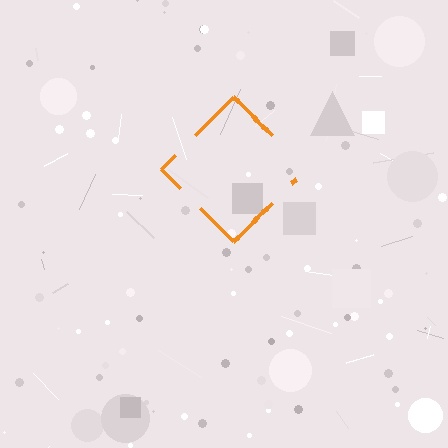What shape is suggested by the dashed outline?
The dashed outline suggests a diamond.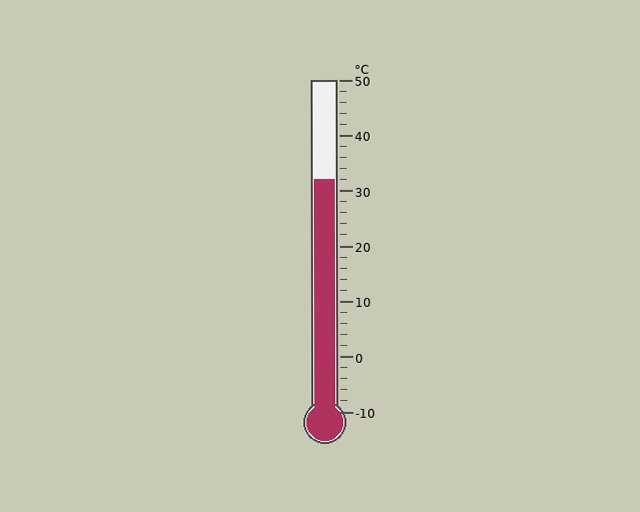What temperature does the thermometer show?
The thermometer shows approximately 32°C.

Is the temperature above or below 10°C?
The temperature is above 10°C.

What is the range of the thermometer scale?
The thermometer scale ranges from -10°C to 50°C.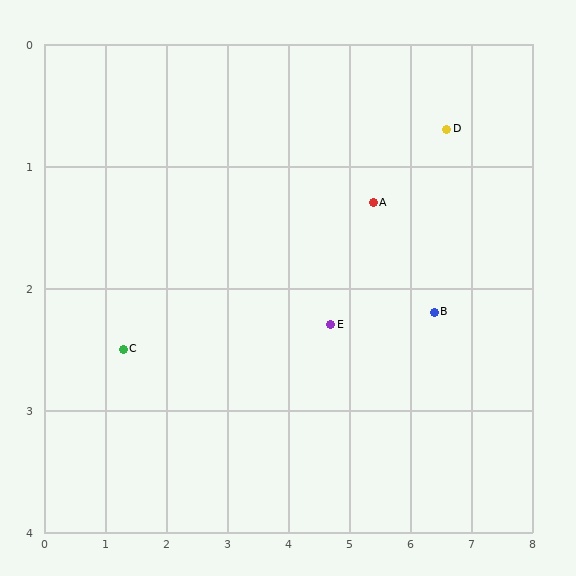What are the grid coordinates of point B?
Point B is at approximately (6.4, 2.2).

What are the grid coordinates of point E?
Point E is at approximately (4.7, 2.3).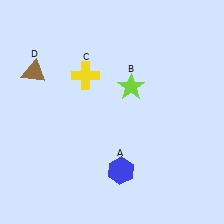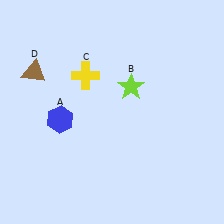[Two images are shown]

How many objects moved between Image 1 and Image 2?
1 object moved between the two images.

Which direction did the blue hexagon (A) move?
The blue hexagon (A) moved left.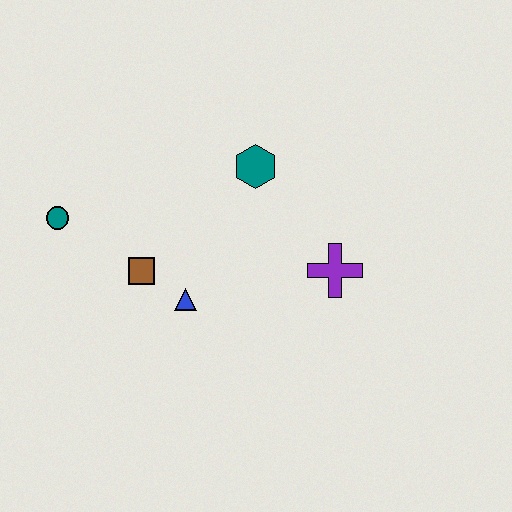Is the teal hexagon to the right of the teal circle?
Yes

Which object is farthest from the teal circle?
The purple cross is farthest from the teal circle.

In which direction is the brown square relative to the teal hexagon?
The brown square is to the left of the teal hexagon.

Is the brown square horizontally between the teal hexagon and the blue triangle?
No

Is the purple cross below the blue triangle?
No